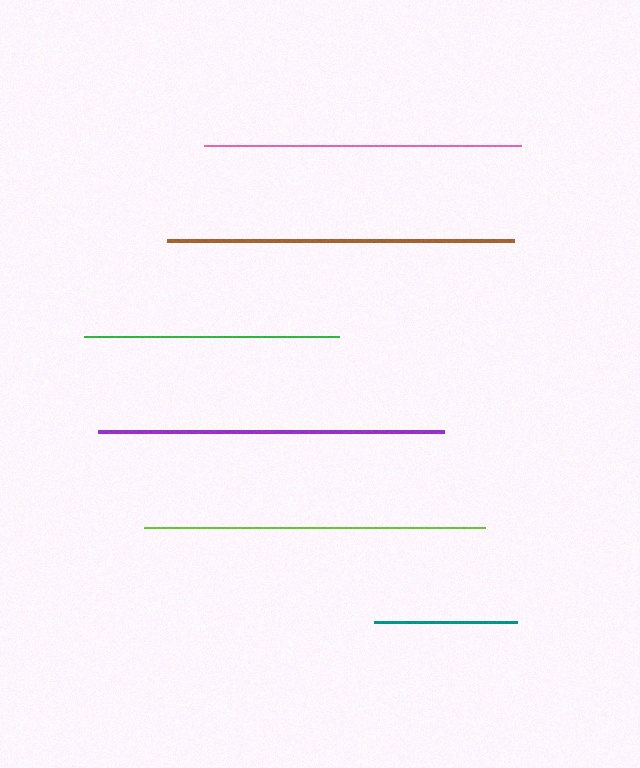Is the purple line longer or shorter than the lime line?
The purple line is longer than the lime line.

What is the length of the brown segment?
The brown segment is approximately 347 pixels long.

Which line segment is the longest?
The brown line is the longest at approximately 347 pixels.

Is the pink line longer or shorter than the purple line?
The purple line is longer than the pink line.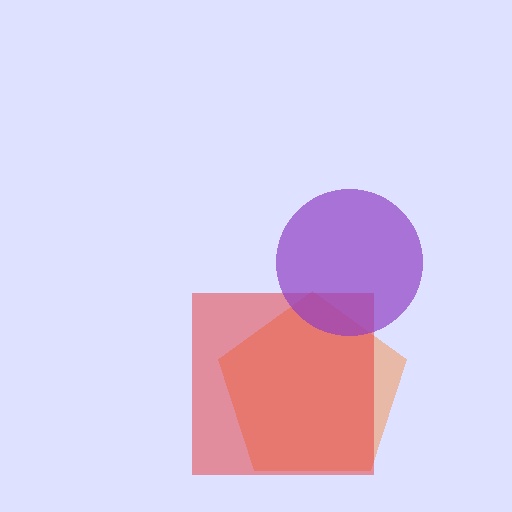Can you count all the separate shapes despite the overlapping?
Yes, there are 3 separate shapes.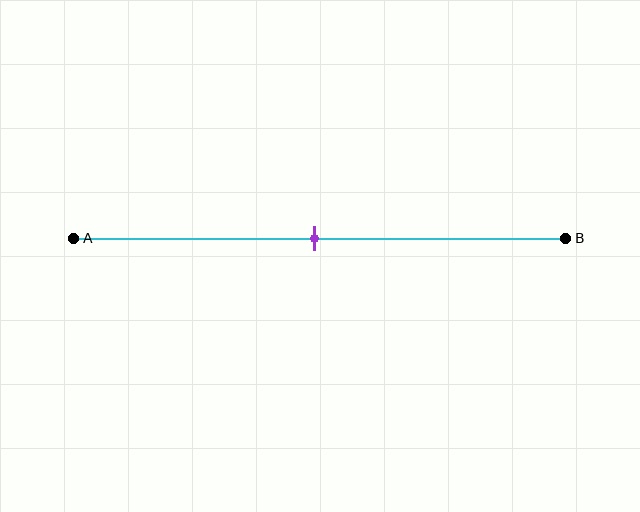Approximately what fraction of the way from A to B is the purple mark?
The purple mark is approximately 50% of the way from A to B.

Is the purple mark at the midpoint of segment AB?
Yes, the mark is approximately at the midpoint.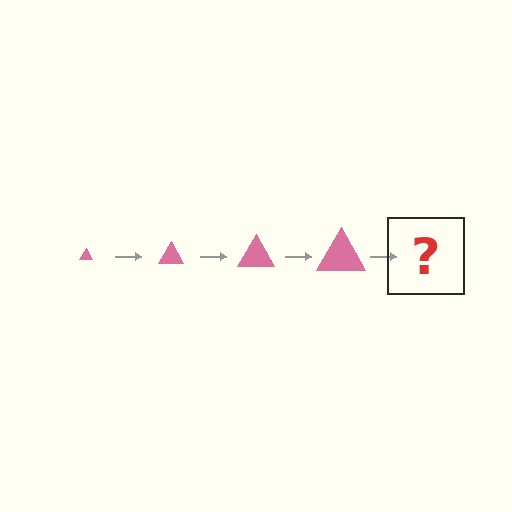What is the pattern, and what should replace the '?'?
The pattern is that the triangle gets progressively larger each step. The '?' should be a pink triangle, larger than the previous one.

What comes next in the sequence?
The next element should be a pink triangle, larger than the previous one.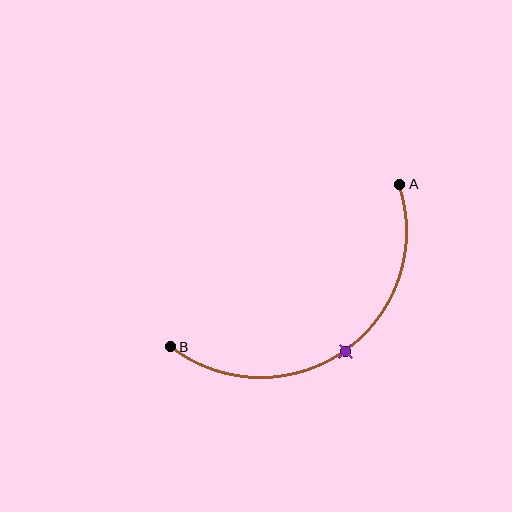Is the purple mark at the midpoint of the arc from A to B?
Yes. The purple mark lies on the arc at equal arc-length from both A and B — it is the arc midpoint.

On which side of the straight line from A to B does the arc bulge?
The arc bulges below and to the right of the straight line connecting A and B.